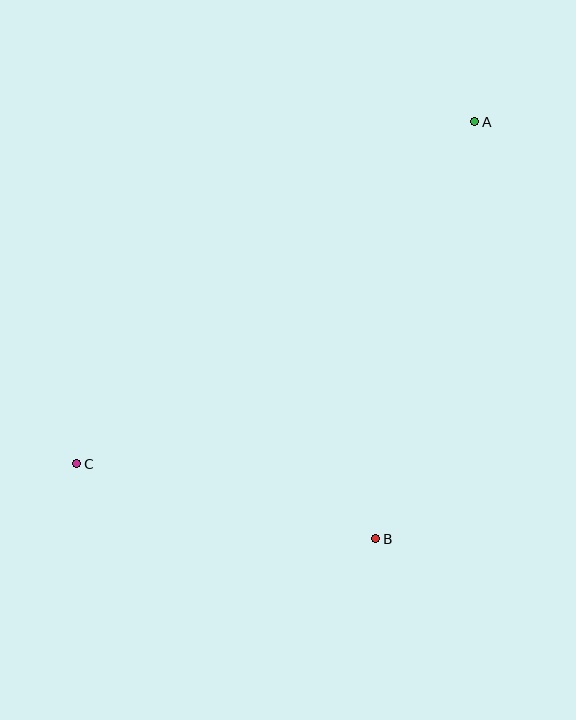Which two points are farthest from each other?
Points A and C are farthest from each other.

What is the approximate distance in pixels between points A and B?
The distance between A and B is approximately 429 pixels.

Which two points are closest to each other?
Points B and C are closest to each other.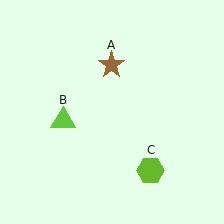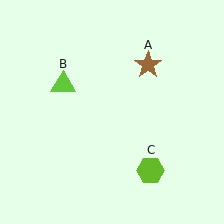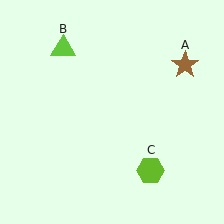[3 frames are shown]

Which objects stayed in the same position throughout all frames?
Lime hexagon (object C) remained stationary.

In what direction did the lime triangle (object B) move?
The lime triangle (object B) moved up.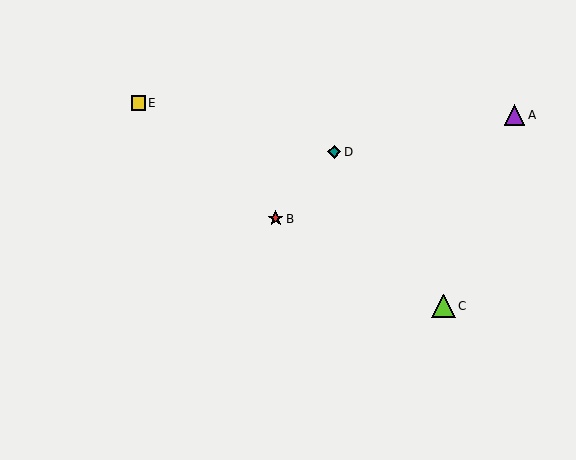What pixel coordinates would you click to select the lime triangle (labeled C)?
Click at (444, 306) to select the lime triangle C.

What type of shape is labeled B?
Shape B is a red star.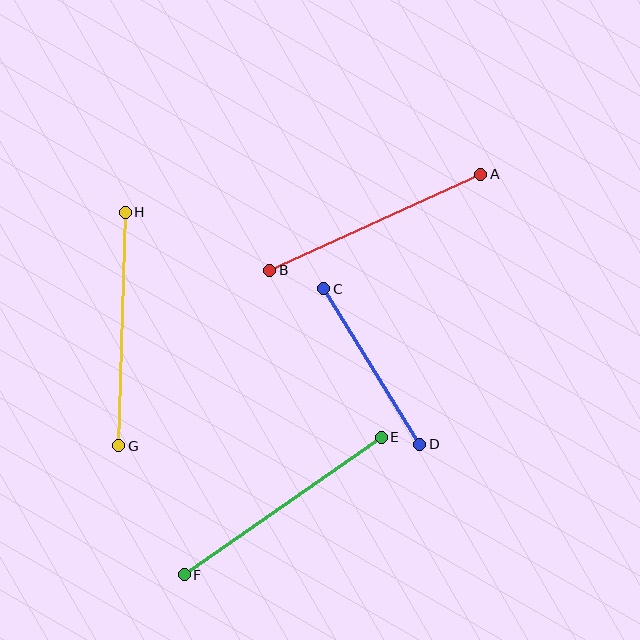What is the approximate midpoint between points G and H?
The midpoint is at approximately (122, 329) pixels.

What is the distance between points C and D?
The distance is approximately 183 pixels.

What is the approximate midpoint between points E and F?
The midpoint is at approximately (283, 506) pixels.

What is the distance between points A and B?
The distance is approximately 232 pixels.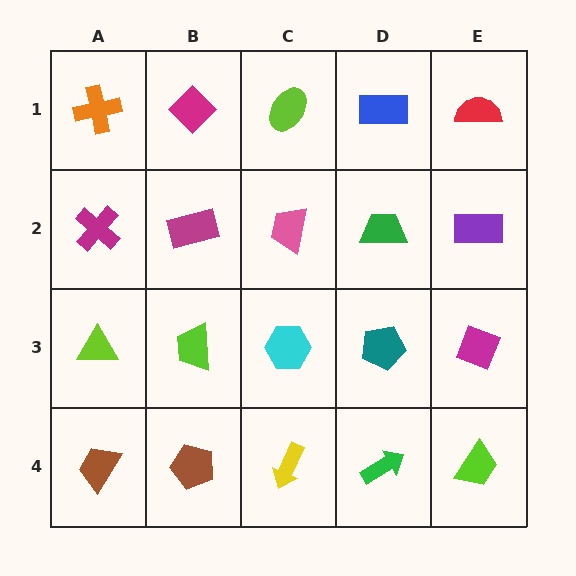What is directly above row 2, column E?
A red semicircle.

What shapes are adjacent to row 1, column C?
A pink trapezoid (row 2, column C), a magenta diamond (row 1, column B), a blue rectangle (row 1, column D).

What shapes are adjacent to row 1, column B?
A magenta rectangle (row 2, column B), an orange cross (row 1, column A), a lime ellipse (row 1, column C).